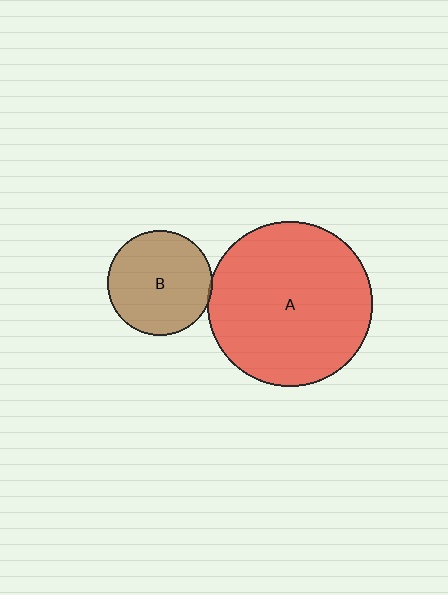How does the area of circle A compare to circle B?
Approximately 2.4 times.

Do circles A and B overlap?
Yes.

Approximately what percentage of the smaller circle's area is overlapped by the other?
Approximately 5%.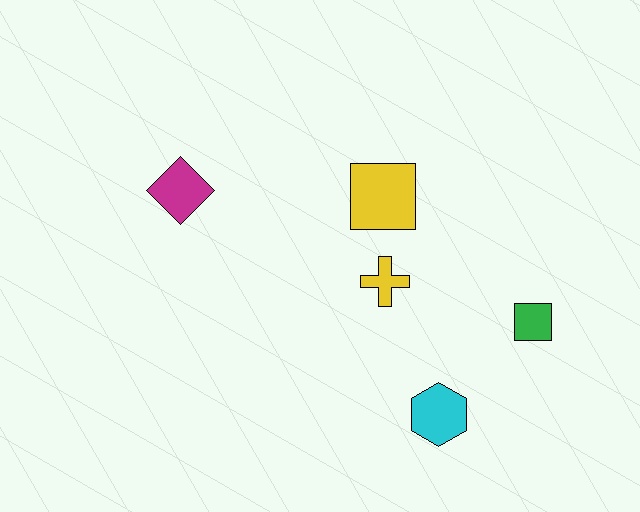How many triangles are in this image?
There are no triangles.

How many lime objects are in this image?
There are no lime objects.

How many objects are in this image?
There are 5 objects.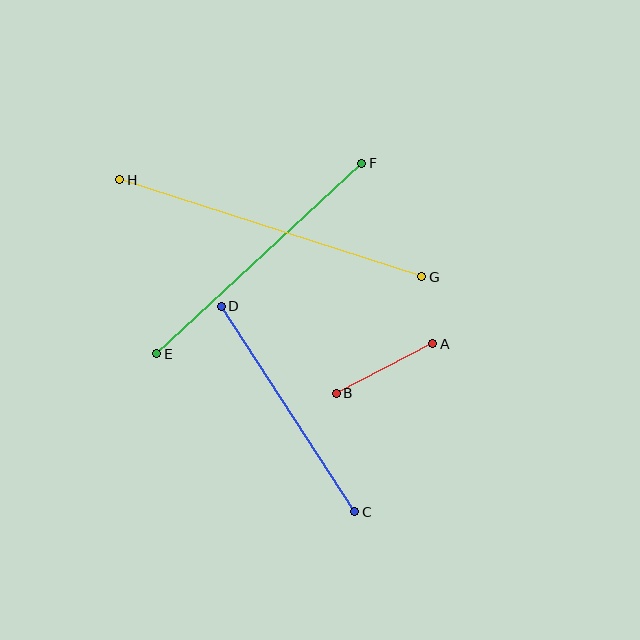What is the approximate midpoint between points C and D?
The midpoint is at approximately (288, 409) pixels.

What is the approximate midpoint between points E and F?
The midpoint is at approximately (259, 258) pixels.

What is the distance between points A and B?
The distance is approximately 108 pixels.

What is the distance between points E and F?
The distance is approximately 280 pixels.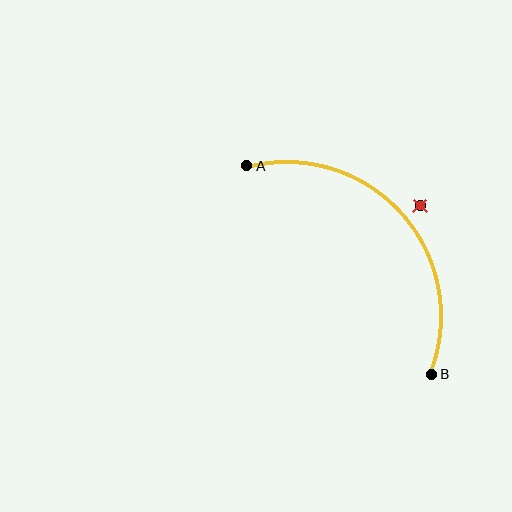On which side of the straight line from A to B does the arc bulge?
The arc bulges above and to the right of the straight line connecting A and B.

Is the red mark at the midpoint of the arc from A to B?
No — the red mark does not lie on the arc at all. It sits slightly outside the curve.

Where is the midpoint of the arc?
The arc midpoint is the point on the curve farthest from the straight line joining A and B. It sits above and to the right of that line.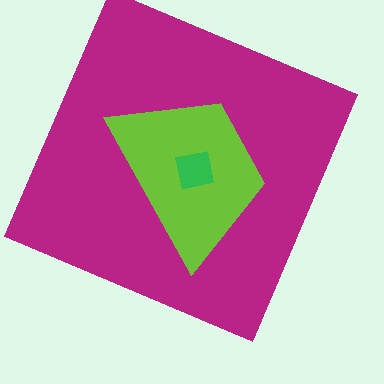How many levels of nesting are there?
3.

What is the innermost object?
The green square.